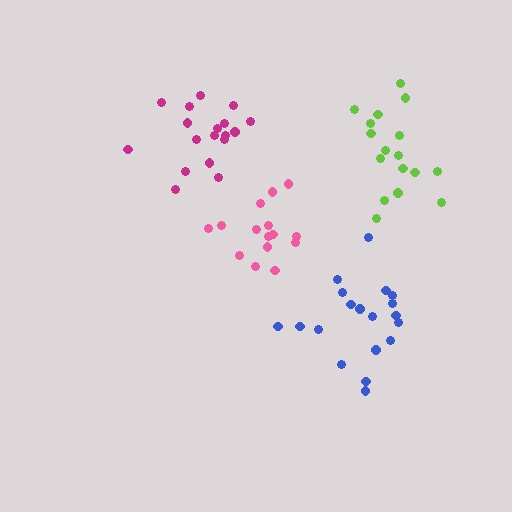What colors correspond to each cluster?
The clusters are colored: magenta, lime, pink, blue.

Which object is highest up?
The magenta cluster is topmost.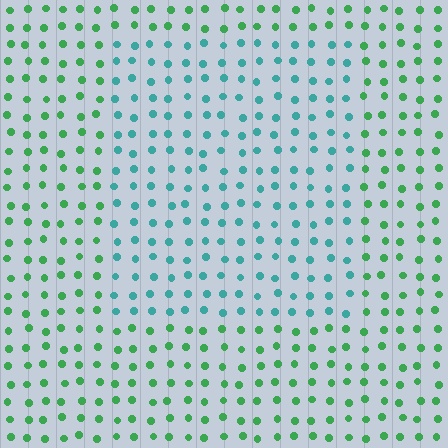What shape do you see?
I see a rectangle.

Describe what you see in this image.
The image is filled with small green elements in a uniform arrangement. A rectangle-shaped region is visible where the elements are tinted to a slightly different hue, forming a subtle color boundary.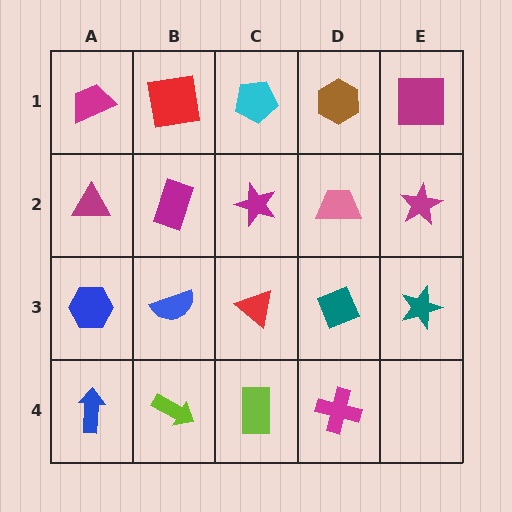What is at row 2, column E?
A magenta star.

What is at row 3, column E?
A teal star.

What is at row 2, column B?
A magenta rectangle.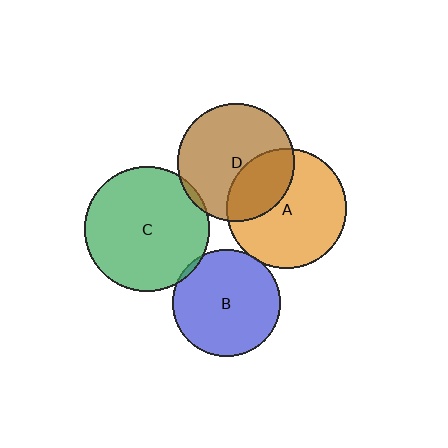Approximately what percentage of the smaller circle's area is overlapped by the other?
Approximately 5%.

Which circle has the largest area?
Circle C (green).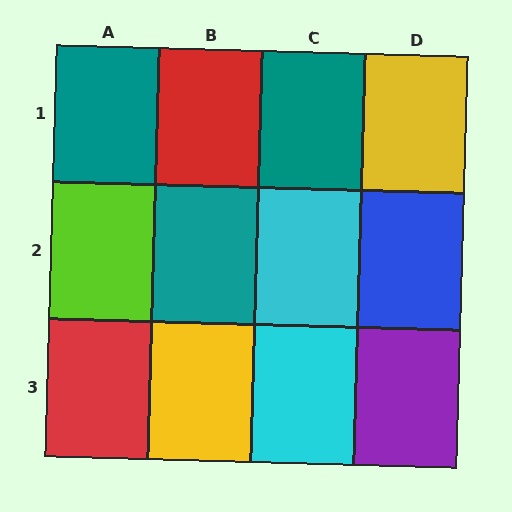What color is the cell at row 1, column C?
Teal.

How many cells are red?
2 cells are red.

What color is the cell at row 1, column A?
Teal.